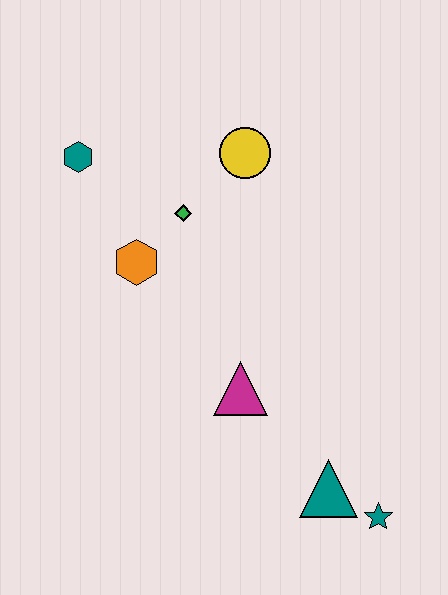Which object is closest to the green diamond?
The orange hexagon is closest to the green diamond.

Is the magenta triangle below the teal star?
No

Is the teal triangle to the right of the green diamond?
Yes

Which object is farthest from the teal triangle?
The teal hexagon is farthest from the teal triangle.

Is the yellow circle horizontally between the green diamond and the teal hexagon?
No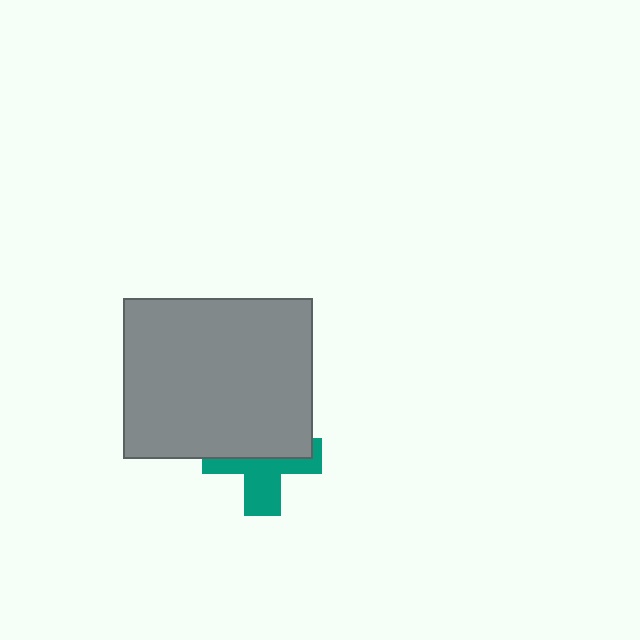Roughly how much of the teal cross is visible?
About half of it is visible (roughly 46%).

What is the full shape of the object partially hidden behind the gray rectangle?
The partially hidden object is a teal cross.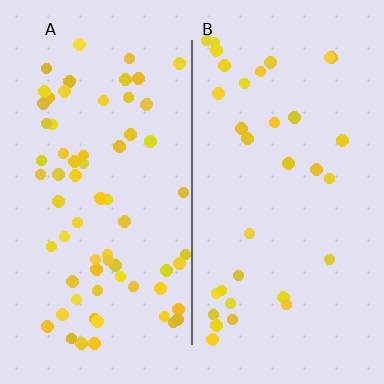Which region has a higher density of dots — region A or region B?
A (the left).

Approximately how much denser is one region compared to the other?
Approximately 2.0× — region A over region B.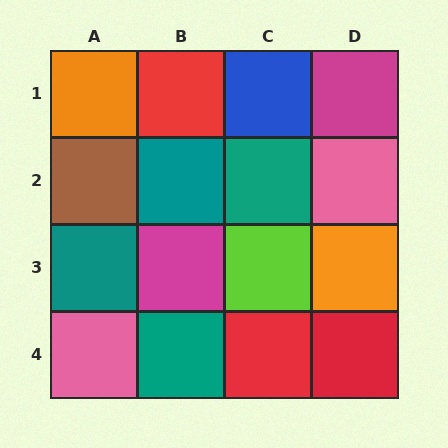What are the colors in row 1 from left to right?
Orange, red, blue, magenta.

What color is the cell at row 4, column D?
Red.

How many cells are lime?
1 cell is lime.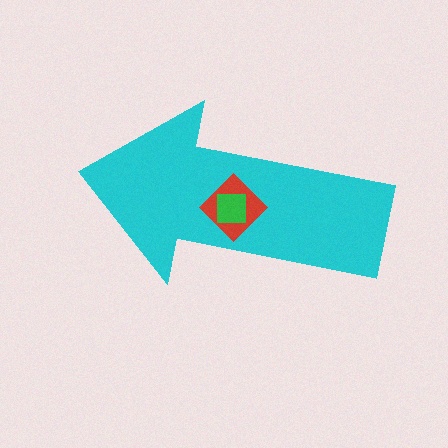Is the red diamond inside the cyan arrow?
Yes.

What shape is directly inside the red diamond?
The green square.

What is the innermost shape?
The green square.